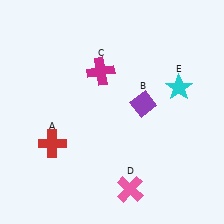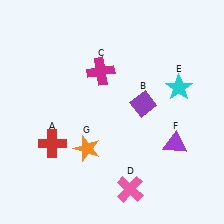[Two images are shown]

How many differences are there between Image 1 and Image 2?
There are 2 differences between the two images.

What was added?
A purple triangle (F), an orange star (G) were added in Image 2.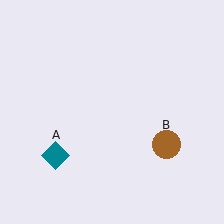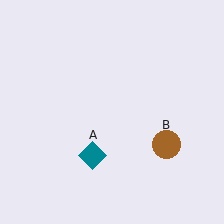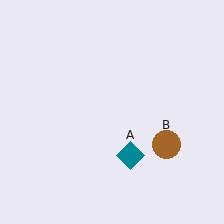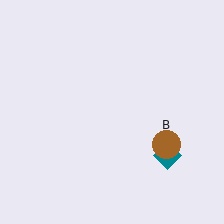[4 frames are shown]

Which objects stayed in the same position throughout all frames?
Brown circle (object B) remained stationary.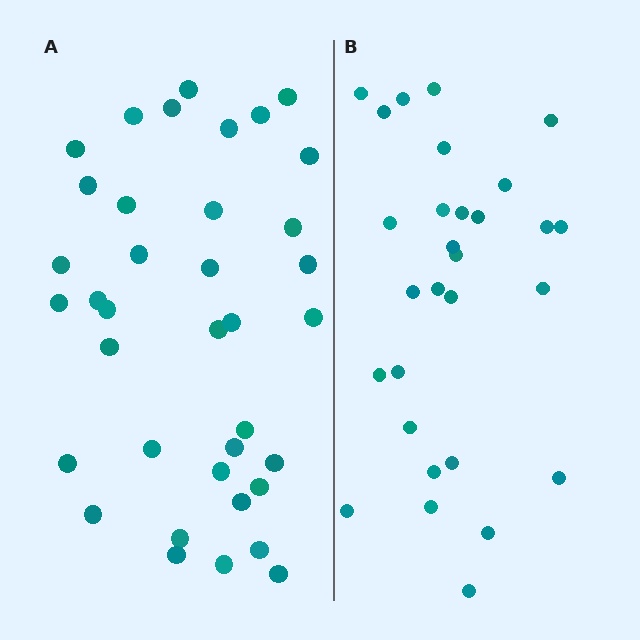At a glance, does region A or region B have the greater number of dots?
Region A (the left region) has more dots.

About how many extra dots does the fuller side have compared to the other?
Region A has roughly 8 or so more dots than region B.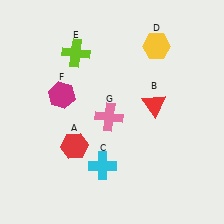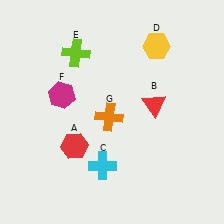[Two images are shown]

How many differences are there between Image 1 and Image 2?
There is 1 difference between the two images.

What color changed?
The cross (G) changed from pink in Image 1 to orange in Image 2.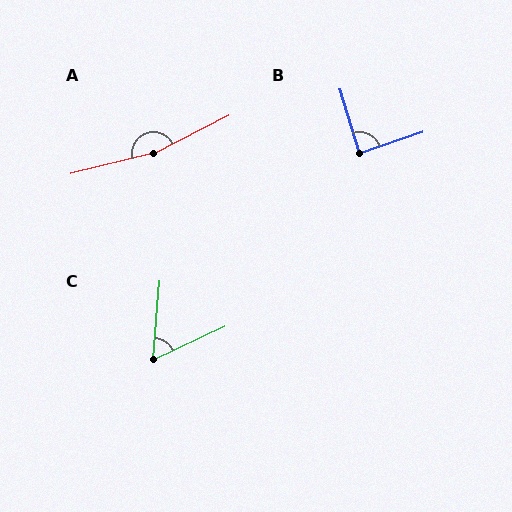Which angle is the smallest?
C, at approximately 60 degrees.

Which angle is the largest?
A, at approximately 167 degrees.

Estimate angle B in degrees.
Approximately 88 degrees.